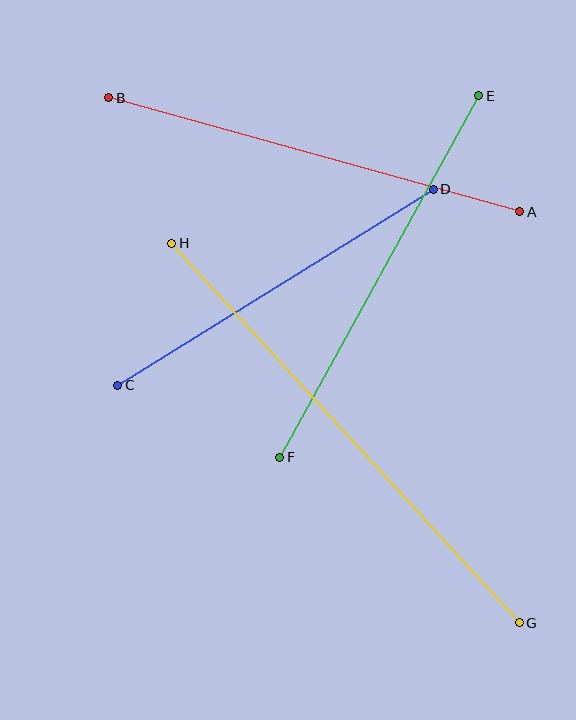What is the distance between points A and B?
The distance is approximately 427 pixels.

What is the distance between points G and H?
The distance is approximately 514 pixels.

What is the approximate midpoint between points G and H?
The midpoint is at approximately (345, 433) pixels.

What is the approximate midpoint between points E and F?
The midpoint is at approximately (379, 276) pixels.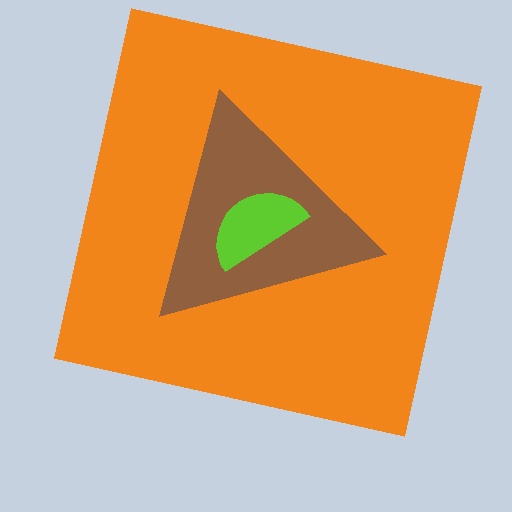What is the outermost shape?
The orange square.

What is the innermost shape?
The lime semicircle.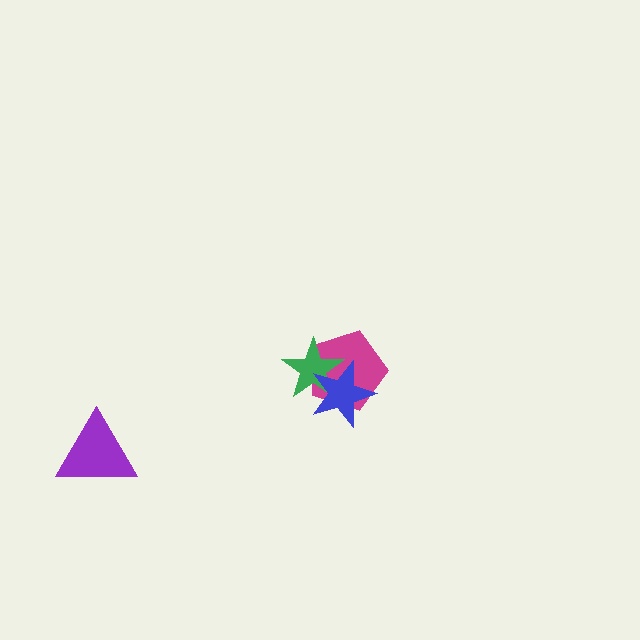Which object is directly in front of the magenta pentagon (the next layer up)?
The green star is directly in front of the magenta pentagon.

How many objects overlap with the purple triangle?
0 objects overlap with the purple triangle.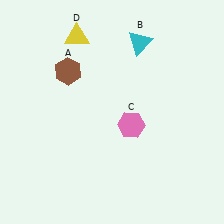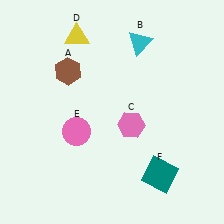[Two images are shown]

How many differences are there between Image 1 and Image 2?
There are 2 differences between the two images.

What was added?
A pink circle (E), a teal square (F) were added in Image 2.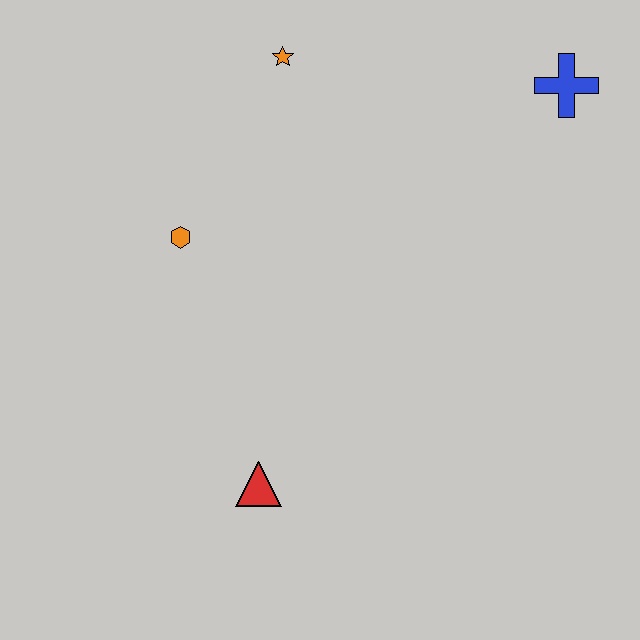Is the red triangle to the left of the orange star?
Yes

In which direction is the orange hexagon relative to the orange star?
The orange hexagon is below the orange star.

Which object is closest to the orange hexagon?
The orange star is closest to the orange hexagon.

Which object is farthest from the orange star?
The red triangle is farthest from the orange star.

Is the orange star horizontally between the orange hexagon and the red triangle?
No